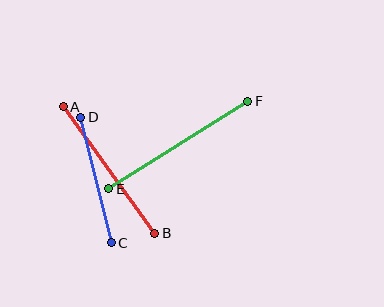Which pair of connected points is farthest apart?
Points E and F are farthest apart.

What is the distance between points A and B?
The distance is approximately 156 pixels.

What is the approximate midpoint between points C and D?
The midpoint is at approximately (96, 180) pixels.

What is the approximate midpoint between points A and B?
The midpoint is at approximately (109, 170) pixels.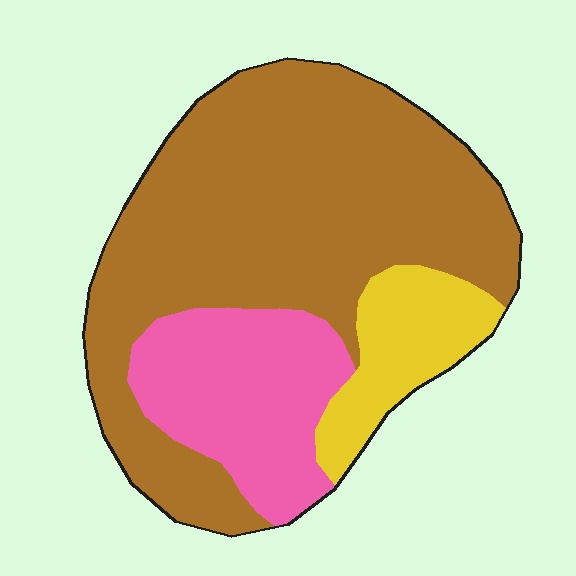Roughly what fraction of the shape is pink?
Pink takes up between a sixth and a third of the shape.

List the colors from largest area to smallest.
From largest to smallest: brown, pink, yellow.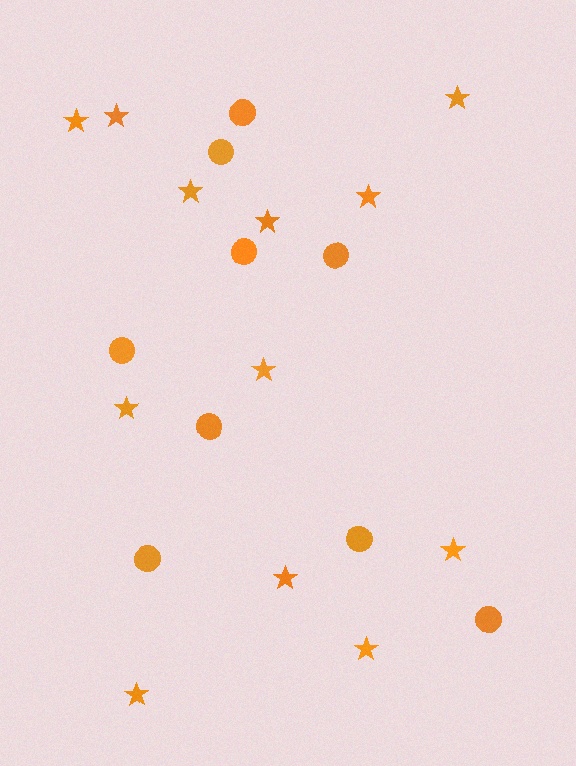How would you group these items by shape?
There are 2 groups: one group of circles (9) and one group of stars (12).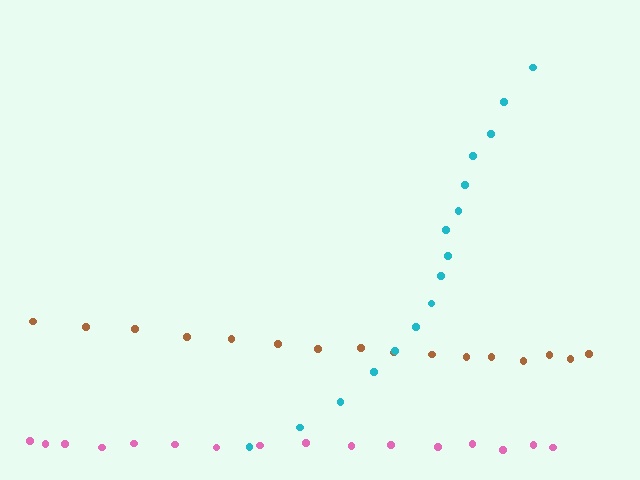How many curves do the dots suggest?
There are 3 distinct paths.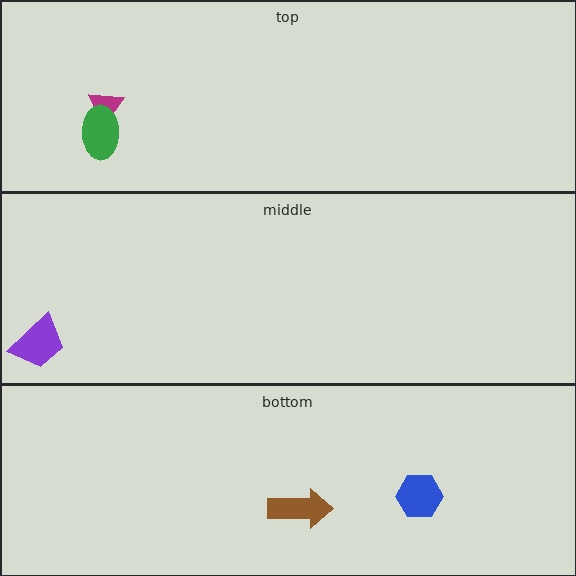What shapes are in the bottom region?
The blue hexagon, the brown arrow.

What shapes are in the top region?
The magenta triangle, the green ellipse.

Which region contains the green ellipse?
The top region.